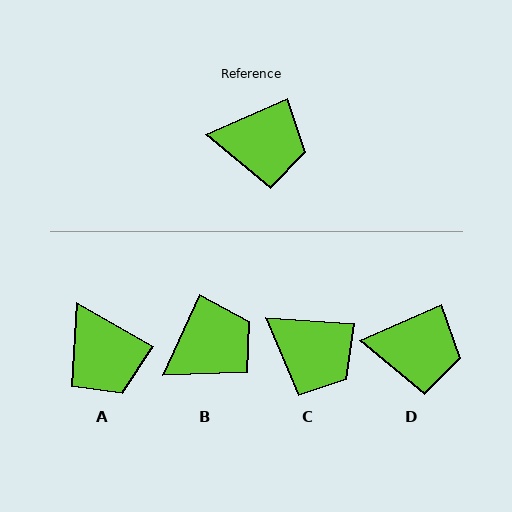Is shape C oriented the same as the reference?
No, it is off by about 27 degrees.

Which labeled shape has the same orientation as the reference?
D.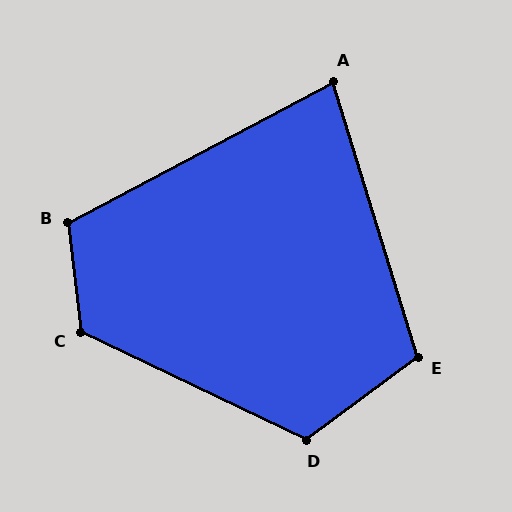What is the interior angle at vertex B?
Approximately 111 degrees (obtuse).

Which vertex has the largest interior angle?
C, at approximately 122 degrees.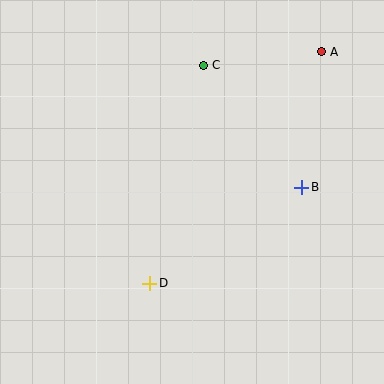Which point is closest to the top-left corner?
Point C is closest to the top-left corner.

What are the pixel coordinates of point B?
Point B is at (302, 187).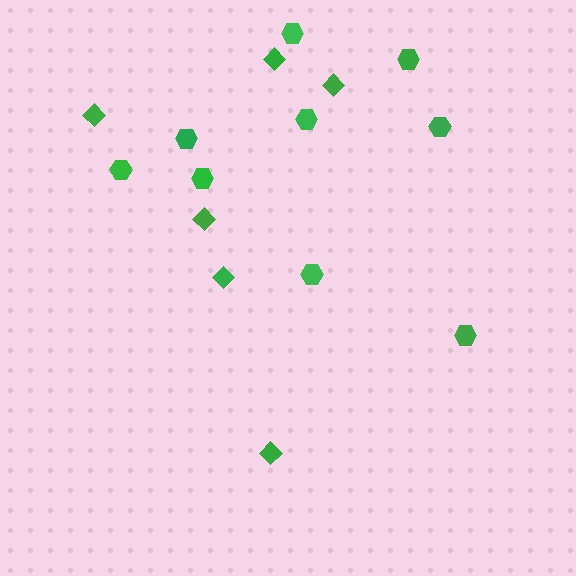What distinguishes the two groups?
There are 2 groups: one group of hexagons (9) and one group of diamonds (6).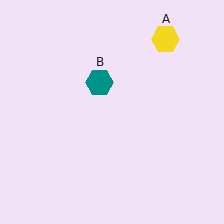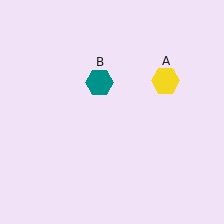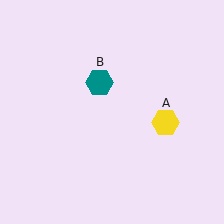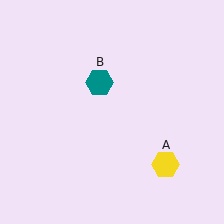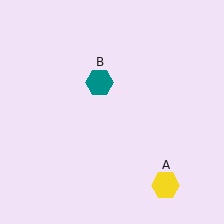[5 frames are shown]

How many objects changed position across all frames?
1 object changed position: yellow hexagon (object A).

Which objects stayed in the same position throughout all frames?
Teal hexagon (object B) remained stationary.